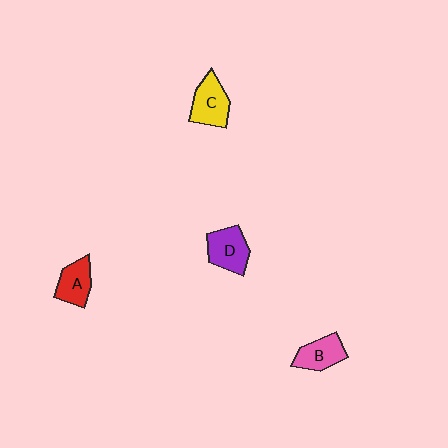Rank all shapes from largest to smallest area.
From largest to smallest: C (yellow), D (purple), B (pink), A (red).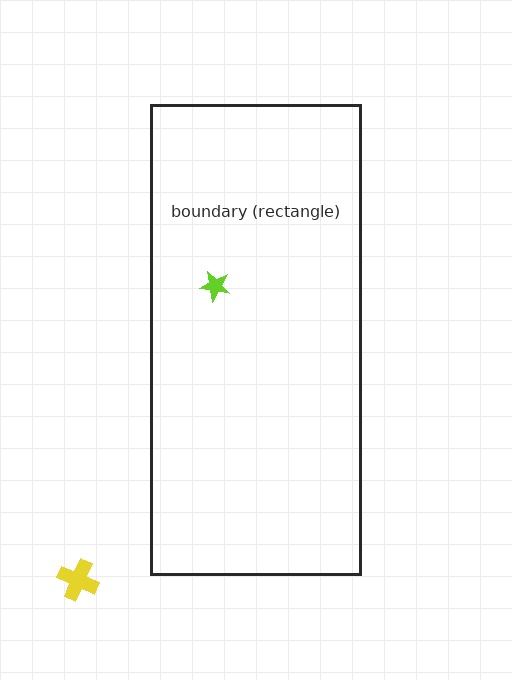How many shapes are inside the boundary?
1 inside, 1 outside.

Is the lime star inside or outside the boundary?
Inside.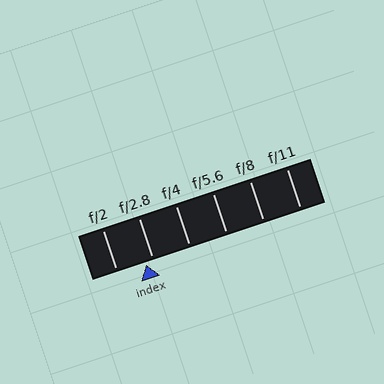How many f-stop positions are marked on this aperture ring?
There are 6 f-stop positions marked.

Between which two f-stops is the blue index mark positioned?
The index mark is between f/2 and f/2.8.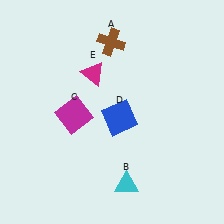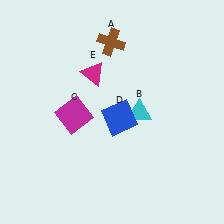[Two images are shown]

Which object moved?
The cyan triangle (B) moved up.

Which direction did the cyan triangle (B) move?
The cyan triangle (B) moved up.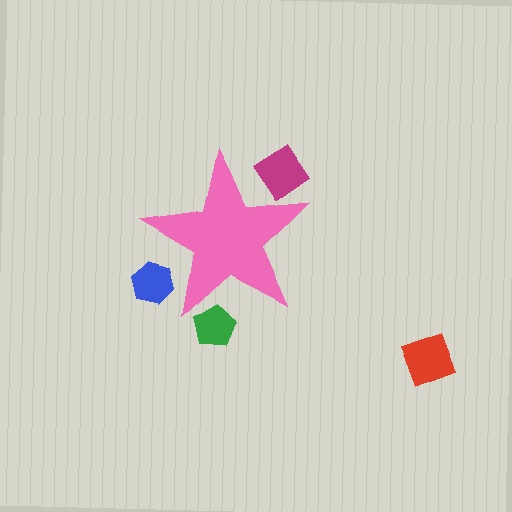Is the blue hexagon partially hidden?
Yes, the blue hexagon is partially hidden behind the pink star.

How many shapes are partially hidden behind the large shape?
3 shapes are partially hidden.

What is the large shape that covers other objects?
A pink star.